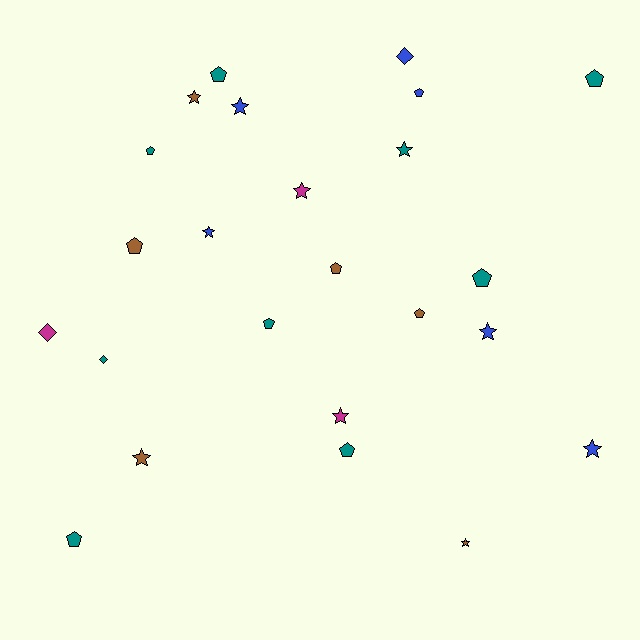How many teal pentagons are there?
There are 7 teal pentagons.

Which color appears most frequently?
Teal, with 9 objects.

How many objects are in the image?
There are 24 objects.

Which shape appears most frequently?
Pentagon, with 11 objects.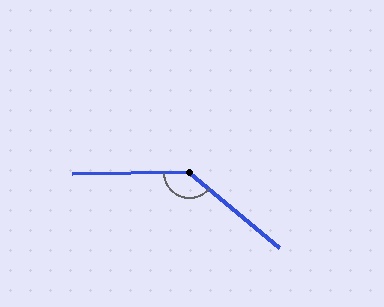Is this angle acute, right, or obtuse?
It is obtuse.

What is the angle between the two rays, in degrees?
Approximately 140 degrees.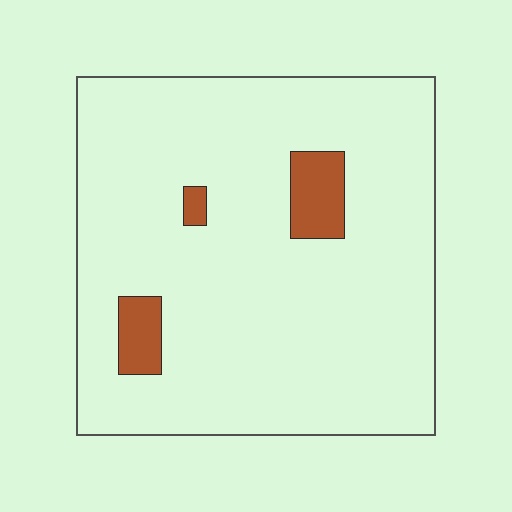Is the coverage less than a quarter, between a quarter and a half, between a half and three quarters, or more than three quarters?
Less than a quarter.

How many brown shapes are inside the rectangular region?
3.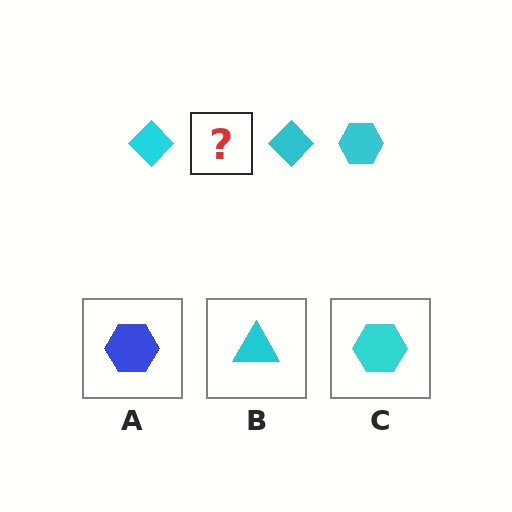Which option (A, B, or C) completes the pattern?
C.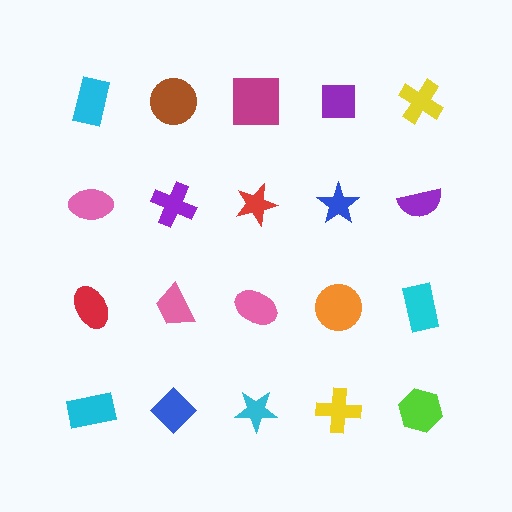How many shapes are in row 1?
5 shapes.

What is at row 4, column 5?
A lime hexagon.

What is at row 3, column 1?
A red ellipse.